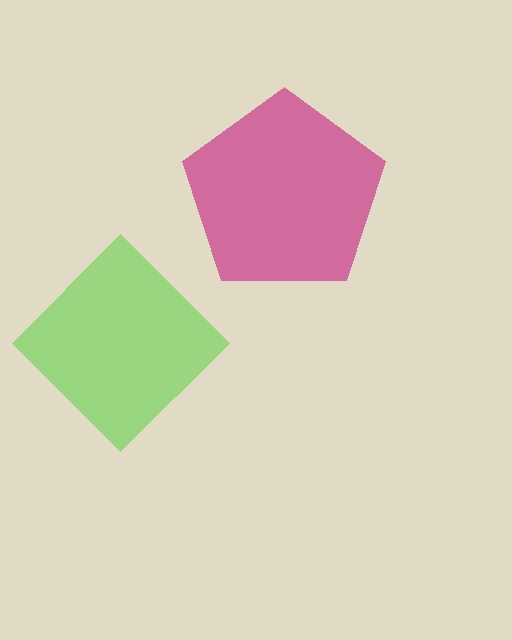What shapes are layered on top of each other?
The layered shapes are: a magenta pentagon, a lime diamond.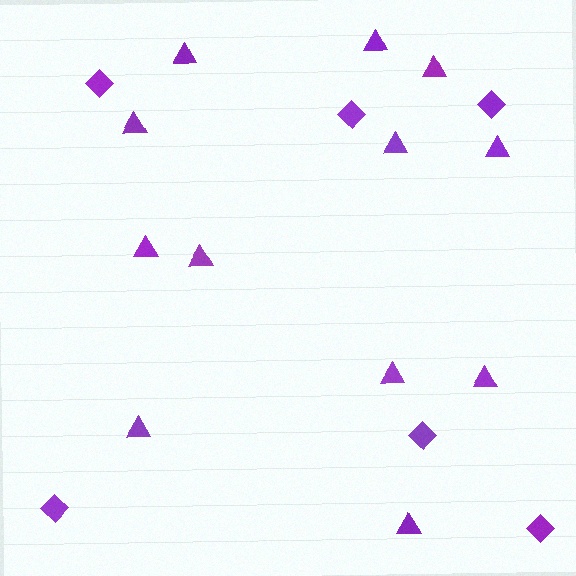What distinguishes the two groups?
There are 2 groups: one group of triangles (12) and one group of diamonds (6).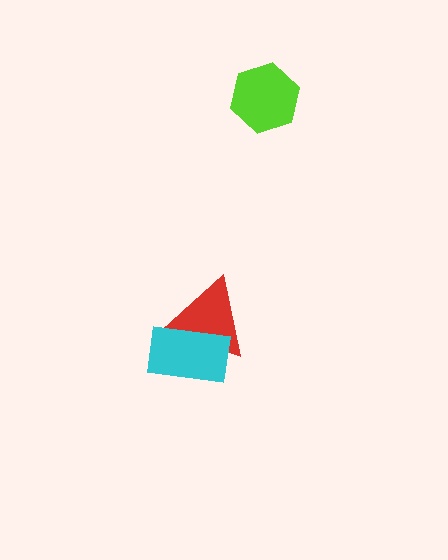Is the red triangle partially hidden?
Yes, it is partially covered by another shape.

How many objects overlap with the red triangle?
1 object overlaps with the red triangle.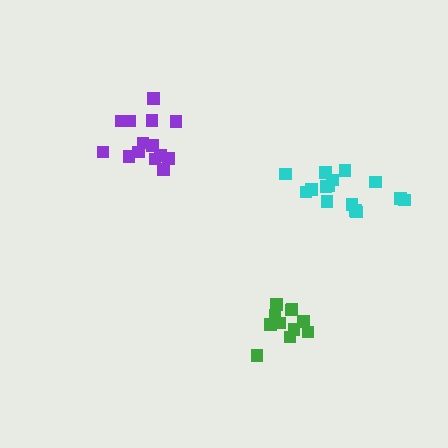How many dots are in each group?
Group 1: 14 dots, Group 2: 11 dots, Group 3: 15 dots (40 total).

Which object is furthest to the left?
The purple cluster is leftmost.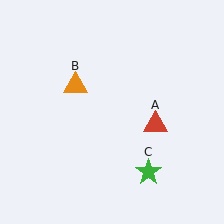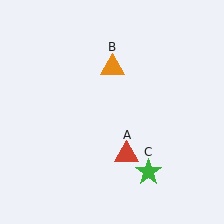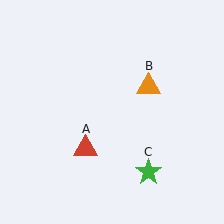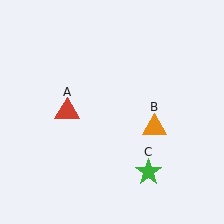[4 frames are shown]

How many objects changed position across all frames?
2 objects changed position: red triangle (object A), orange triangle (object B).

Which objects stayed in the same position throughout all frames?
Green star (object C) remained stationary.